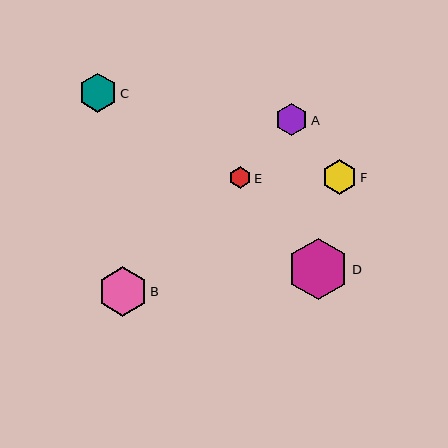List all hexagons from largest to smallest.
From largest to smallest: D, B, C, F, A, E.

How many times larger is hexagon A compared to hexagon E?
Hexagon A is approximately 1.5 times the size of hexagon E.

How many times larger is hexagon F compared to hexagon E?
Hexagon F is approximately 1.6 times the size of hexagon E.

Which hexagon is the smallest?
Hexagon E is the smallest with a size of approximately 21 pixels.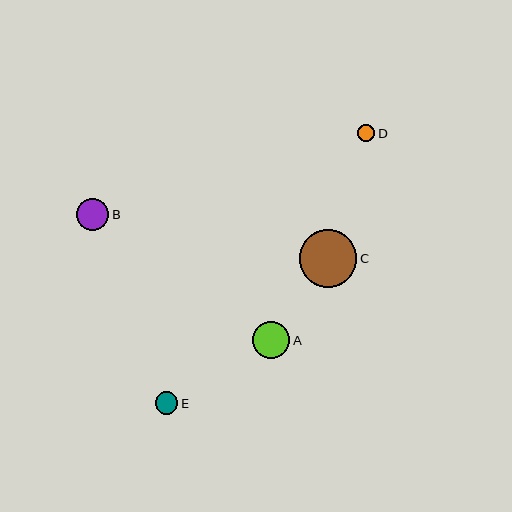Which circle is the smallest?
Circle D is the smallest with a size of approximately 17 pixels.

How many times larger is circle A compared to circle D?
Circle A is approximately 2.2 times the size of circle D.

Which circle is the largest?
Circle C is the largest with a size of approximately 57 pixels.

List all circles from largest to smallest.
From largest to smallest: C, A, B, E, D.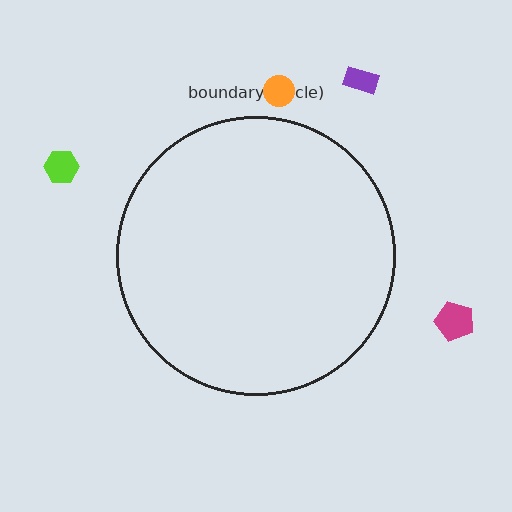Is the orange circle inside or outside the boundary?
Outside.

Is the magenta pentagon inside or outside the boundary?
Outside.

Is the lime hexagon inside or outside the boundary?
Outside.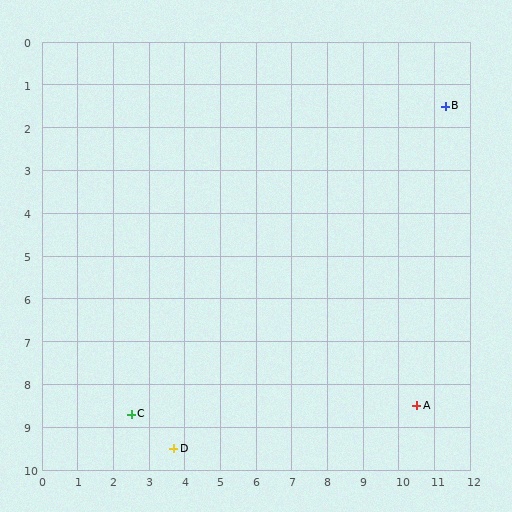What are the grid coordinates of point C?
Point C is at approximately (2.5, 8.7).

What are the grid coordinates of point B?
Point B is at approximately (11.3, 1.5).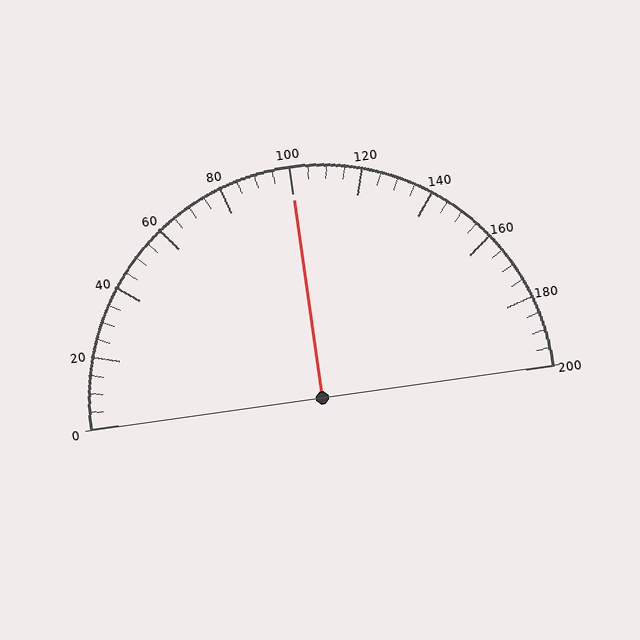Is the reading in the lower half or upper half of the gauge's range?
The reading is in the upper half of the range (0 to 200).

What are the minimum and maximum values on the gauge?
The gauge ranges from 0 to 200.